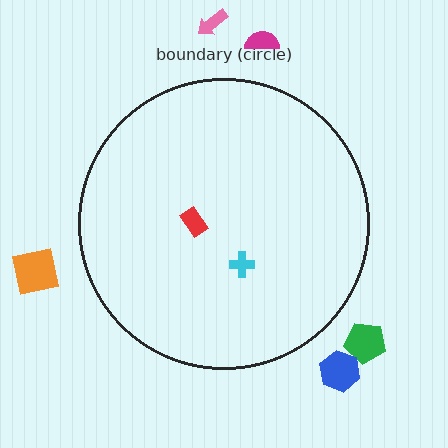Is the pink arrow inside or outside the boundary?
Outside.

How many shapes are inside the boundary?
2 inside, 5 outside.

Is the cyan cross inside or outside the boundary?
Inside.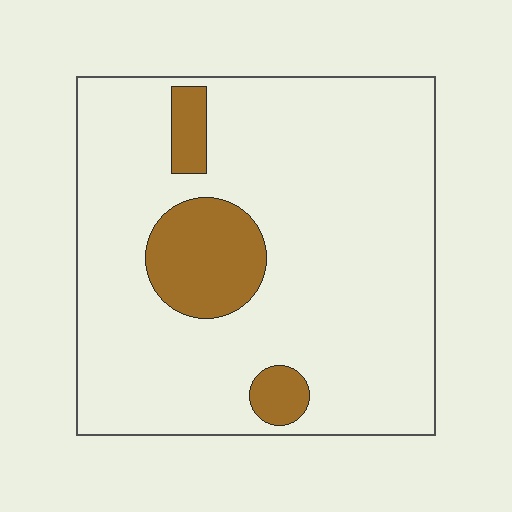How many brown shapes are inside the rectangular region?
3.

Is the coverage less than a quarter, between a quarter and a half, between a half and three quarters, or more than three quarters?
Less than a quarter.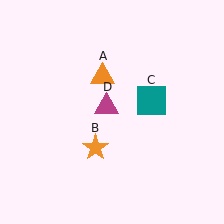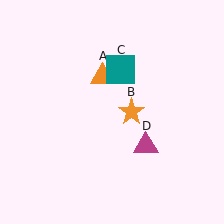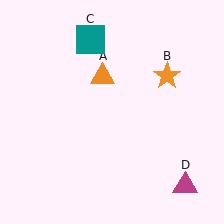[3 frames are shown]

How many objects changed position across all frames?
3 objects changed position: orange star (object B), teal square (object C), magenta triangle (object D).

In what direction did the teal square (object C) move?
The teal square (object C) moved up and to the left.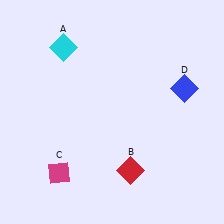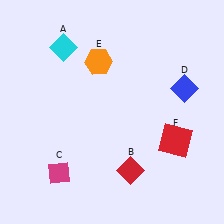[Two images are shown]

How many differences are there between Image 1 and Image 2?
There are 2 differences between the two images.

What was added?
An orange hexagon (E), a red square (F) were added in Image 2.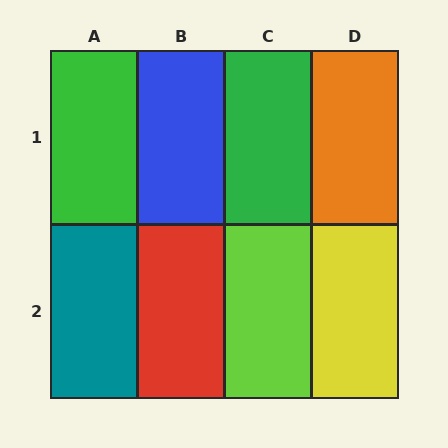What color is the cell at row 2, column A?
Teal.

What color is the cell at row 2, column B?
Red.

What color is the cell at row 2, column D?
Yellow.